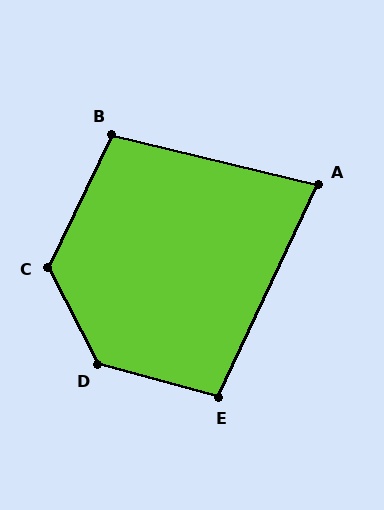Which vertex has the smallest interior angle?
A, at approximately 78 degrees.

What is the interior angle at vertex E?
Approximately 100 degrees (obtuse).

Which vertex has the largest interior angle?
D, at approximately 132 degrees.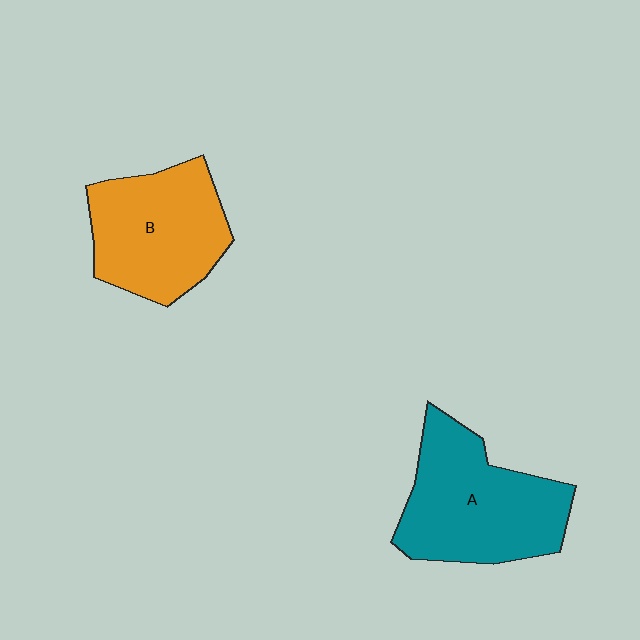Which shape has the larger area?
Shape A (teal).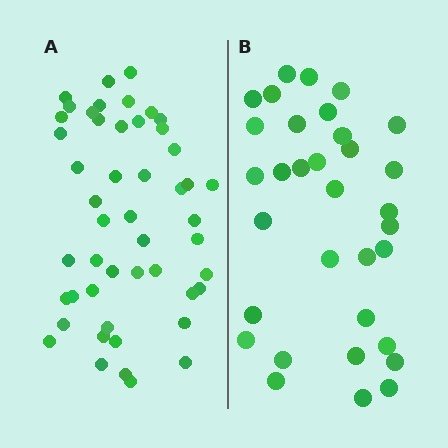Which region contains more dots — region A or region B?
Region A (the left region) has more dots.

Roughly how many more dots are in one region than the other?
Region A has approximately 15 more dots than region B.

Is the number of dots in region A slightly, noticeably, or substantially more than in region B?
Region A has substantially more. The ratio is roughly 1.5 to 1.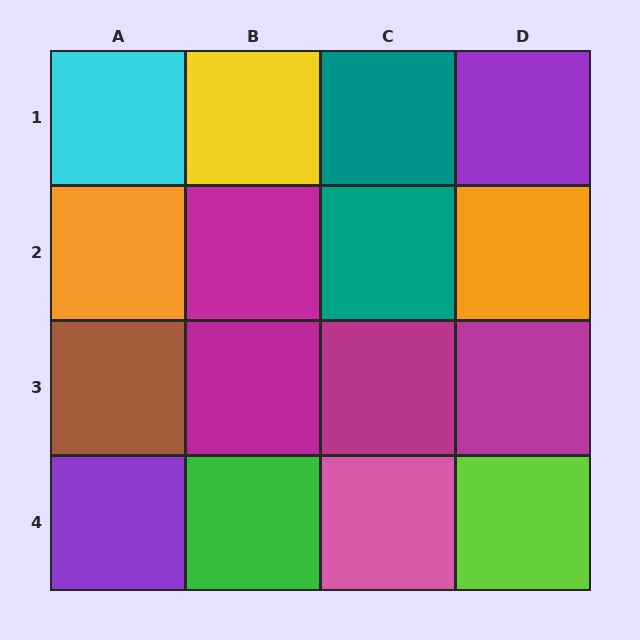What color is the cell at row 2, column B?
Magenta.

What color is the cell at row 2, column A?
Orange.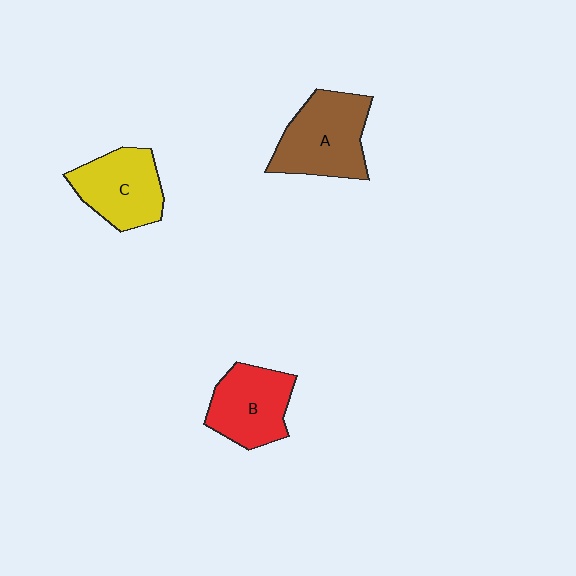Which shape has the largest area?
Shape A (brown).